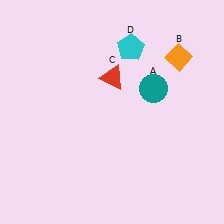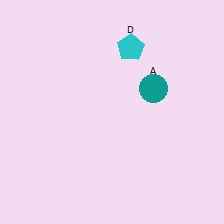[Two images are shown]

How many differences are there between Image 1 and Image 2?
There are 2 differences between the two images.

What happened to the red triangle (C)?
The red triangle (C) was removed in Image 2. It was in the top-right area of Image 1.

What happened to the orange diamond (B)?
The orange diamond (B) was removed in Image 2. It was in the top-right area of Image 1.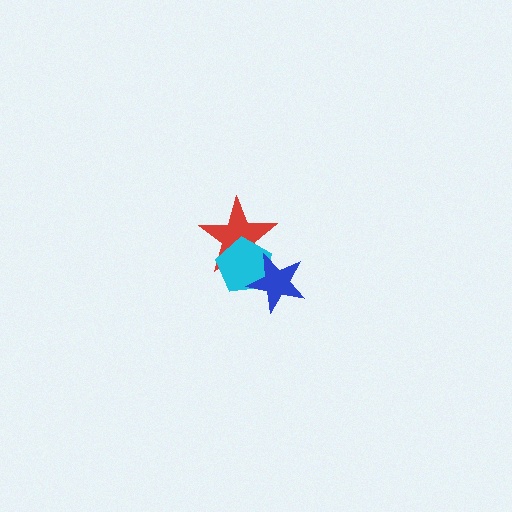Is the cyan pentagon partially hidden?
Yes, it is partially covered by another shape.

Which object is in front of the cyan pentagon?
The blue star is in front of the cyan pentagon.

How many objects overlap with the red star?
2 objects overlap with the red star.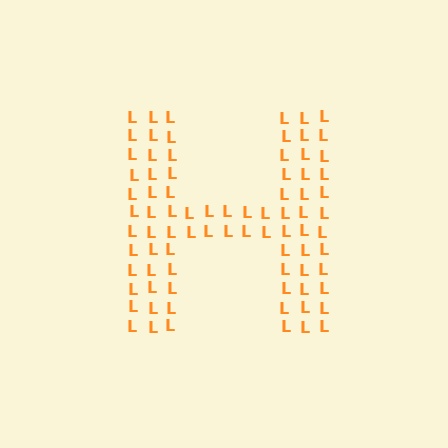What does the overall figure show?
The overall figure shows the letter H.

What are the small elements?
The small elements are letter L's.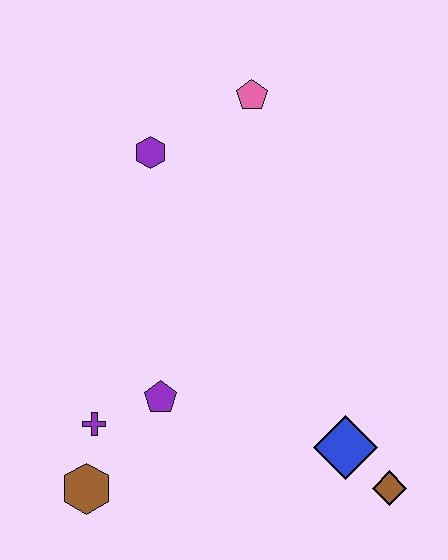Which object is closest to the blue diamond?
The brown diamond is closest to the blue diamond.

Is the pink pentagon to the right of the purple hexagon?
Yes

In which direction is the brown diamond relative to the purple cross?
The brown diamond is to the right of the purple cross.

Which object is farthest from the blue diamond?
The pink pentagon is farthest from the blue diamond.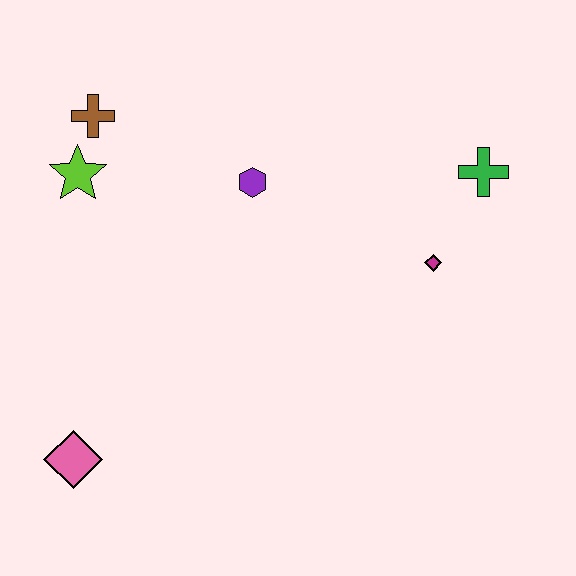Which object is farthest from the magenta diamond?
The pink diamond is farthest from the magenta diamond.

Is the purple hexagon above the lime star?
No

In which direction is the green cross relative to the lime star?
The green cross is to the right of the lime star.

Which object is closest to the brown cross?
The lime star is closest to the brown cross.